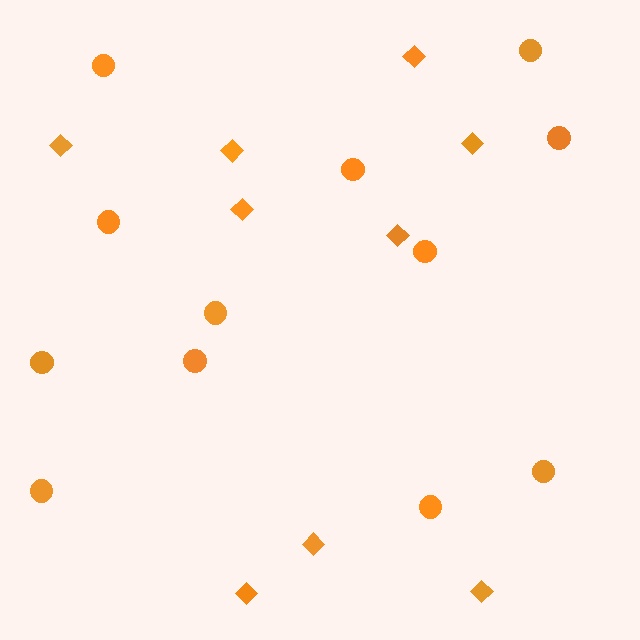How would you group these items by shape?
There are 2 groups: one group of diamonds (9) and one group of circles (12).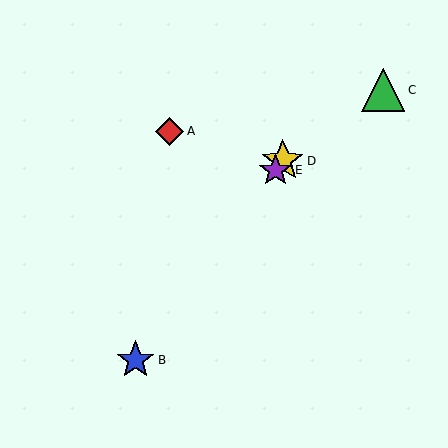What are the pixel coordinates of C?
Object C is at (383, 90).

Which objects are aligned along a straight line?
Objects B, D, E are aligned along a straight line.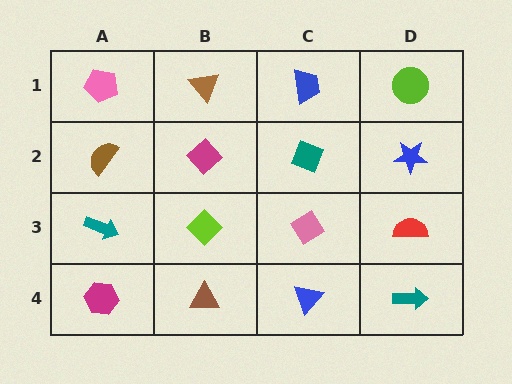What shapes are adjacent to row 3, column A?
A brown semicircle (row 2, column A), a magenta hexagon (row 4, column A), a lime diamond (row 3, column B).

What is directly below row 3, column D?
A teal arrow.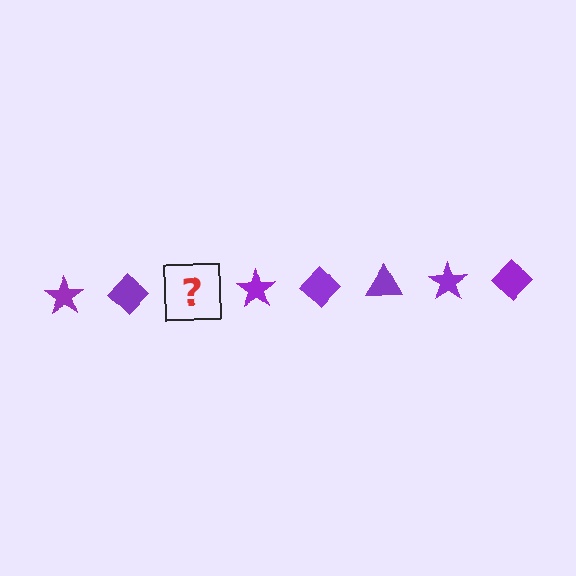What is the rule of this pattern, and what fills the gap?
The rule is that the pattern cycles through star, diamond, triangle shapes in purple. The gap should be filled with a purple triangle.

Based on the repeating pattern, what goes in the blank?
The blank should be a purple triangle.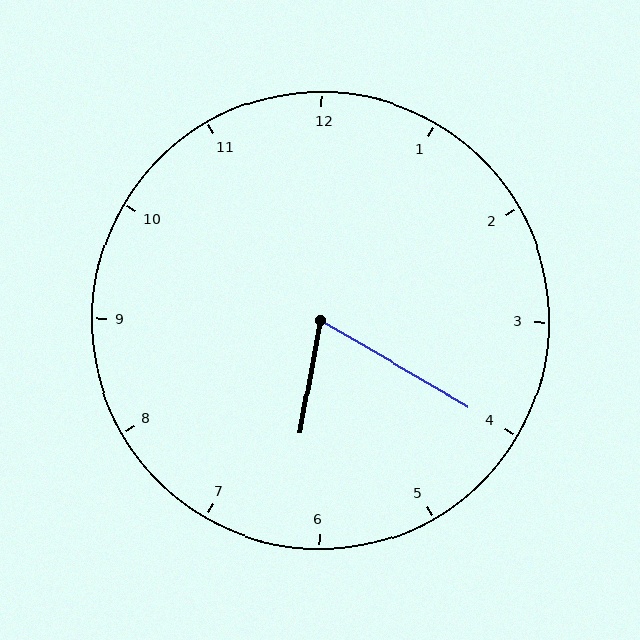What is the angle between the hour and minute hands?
Approximately 70 degrees.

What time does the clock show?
6:20.